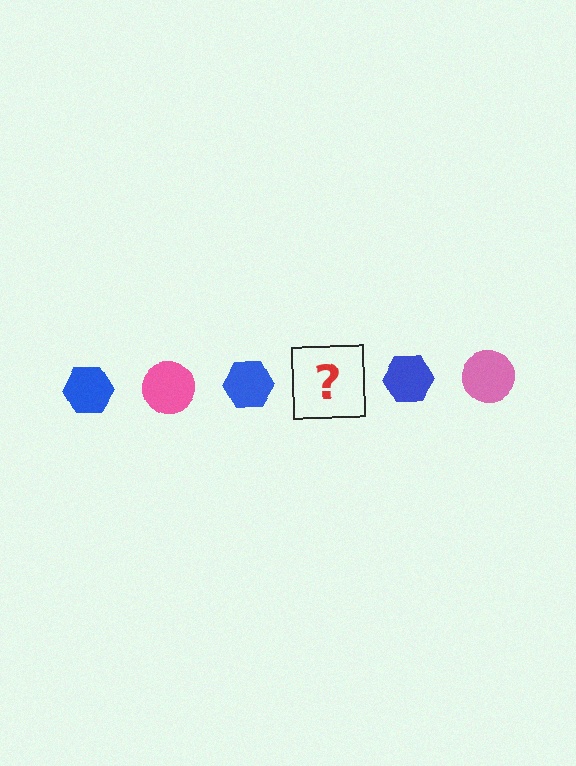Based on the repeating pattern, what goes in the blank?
The blank should be a pink circle.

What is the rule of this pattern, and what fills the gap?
The rule is that the pattern alternates between blue hexagon and pink circle. The gap should be filled with a pink circle.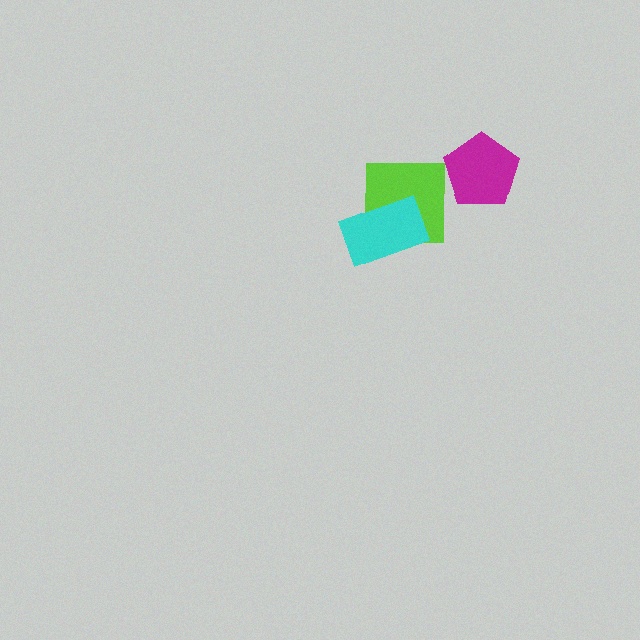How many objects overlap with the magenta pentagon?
0 objects overlap with the magenta pentagon.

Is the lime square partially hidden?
Yes, it is partially covered by another shape.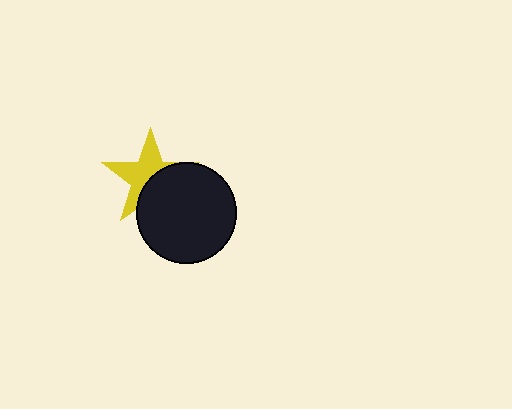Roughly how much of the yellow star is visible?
About half of it is visible (roughly 55%).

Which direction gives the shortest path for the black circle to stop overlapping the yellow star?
Moving toward the lower-right gives the shortest separation.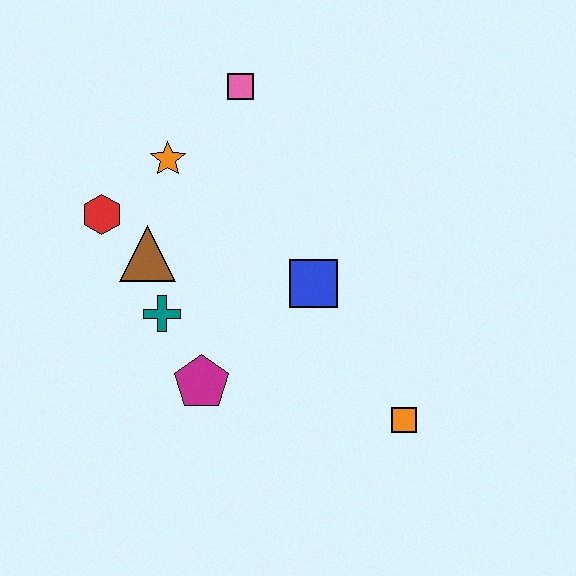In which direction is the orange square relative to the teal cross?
The orange square is to the right of the teal cross.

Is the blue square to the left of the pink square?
No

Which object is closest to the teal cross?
The brown triangle is closest to the teal cross.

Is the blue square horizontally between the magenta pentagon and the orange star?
No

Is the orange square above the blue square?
No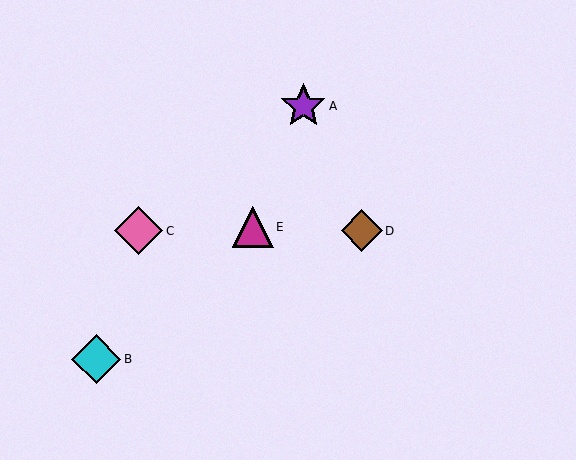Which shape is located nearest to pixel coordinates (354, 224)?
The brown diamond (labeled D) at (362, 231) is nearest to that location.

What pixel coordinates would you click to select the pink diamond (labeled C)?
Click at (139, 231) to select the pink diamond C.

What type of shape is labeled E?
Shape E is a magenta triangle.